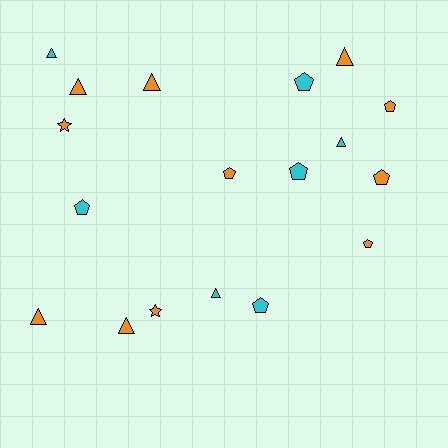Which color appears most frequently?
Orange, with 11 objects.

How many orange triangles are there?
There are 5 orange triangles.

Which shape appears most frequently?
Triangle, with 8 objects.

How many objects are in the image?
There are 18 objects.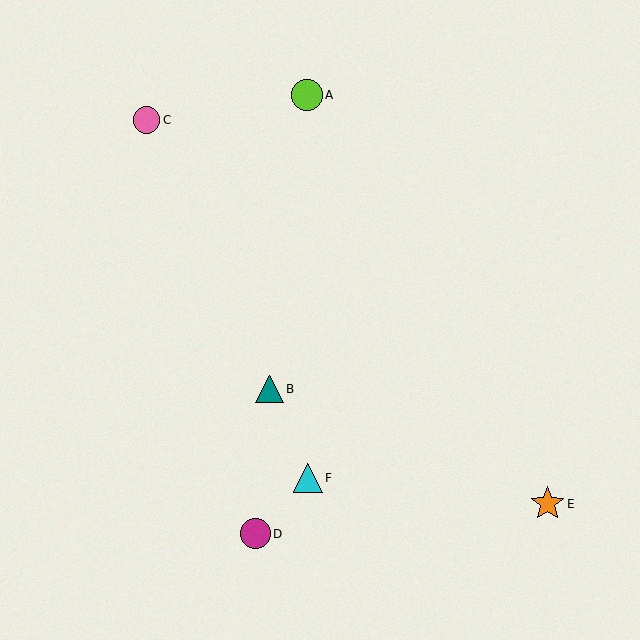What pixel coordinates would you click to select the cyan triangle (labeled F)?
Click at (308, 478) to select the cyan triangle F.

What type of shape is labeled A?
Shape A is a lime circle.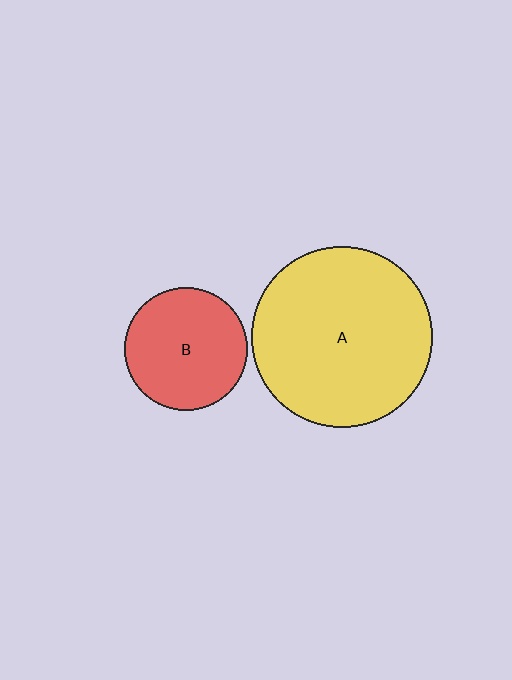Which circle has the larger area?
Circle A (yellow).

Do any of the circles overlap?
No, none of the circles overlap.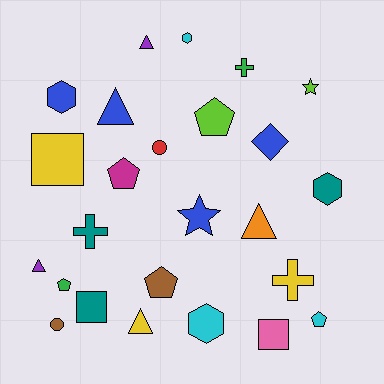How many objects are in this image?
There are 25 objects.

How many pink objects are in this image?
There is 1 pink object.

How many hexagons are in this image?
There are 4 hexagons.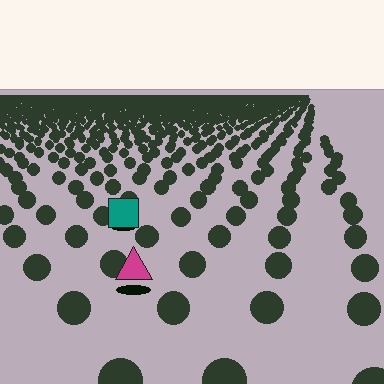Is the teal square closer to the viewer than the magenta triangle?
No. The magenta triangle is closer — you can tell from the texture gradient: the ground texture is coarser near it.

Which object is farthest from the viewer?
The teal square is farthest from the viewer. It appears smaller and the ground texture around it is denser.